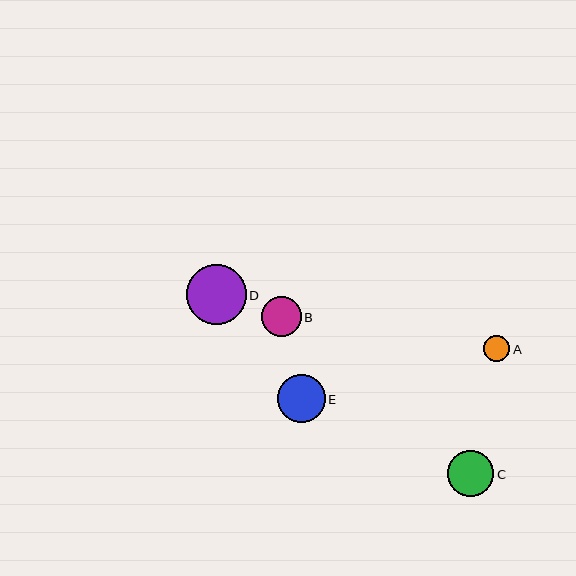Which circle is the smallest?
Circle A is the smallest with a size of approximately 27 pixels.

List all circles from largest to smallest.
From largest to smallest: D, E, C, B, A.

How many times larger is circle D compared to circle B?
Circle D is approximately 1.5 times the size of circle B.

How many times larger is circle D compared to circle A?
Circle D is approximately 2.3 times the size of circle A.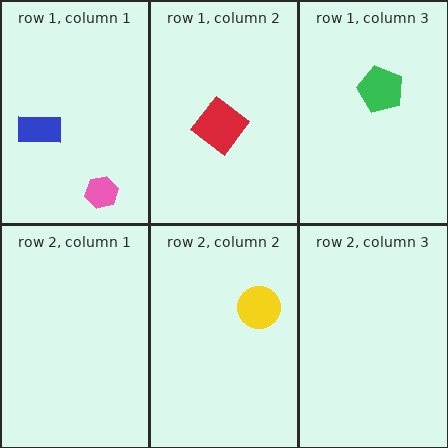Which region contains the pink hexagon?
The row 1, column 1 region.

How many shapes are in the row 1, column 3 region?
1.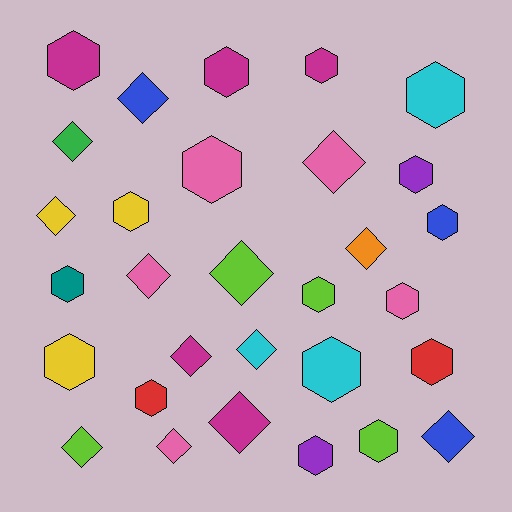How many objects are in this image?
There are 30 objects.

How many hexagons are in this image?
There are 17 hexagons.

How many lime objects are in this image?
There are 4 lime objects.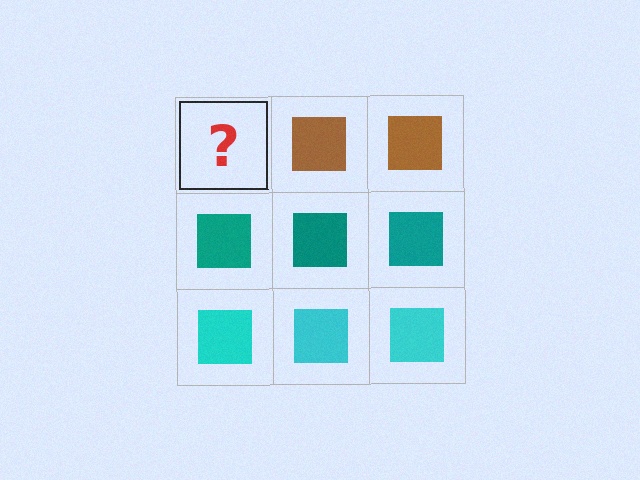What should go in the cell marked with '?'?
The missing cell should contain a brown square.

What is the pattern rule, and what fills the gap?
The rule is that each row has a consistent color. The gap should be filled with a brown square.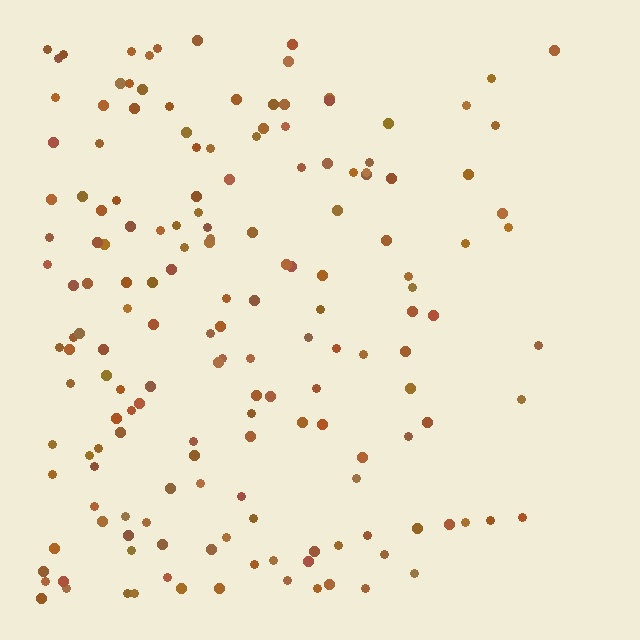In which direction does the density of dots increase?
From right to left, with the left side densest.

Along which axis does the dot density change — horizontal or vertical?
Horizontal.